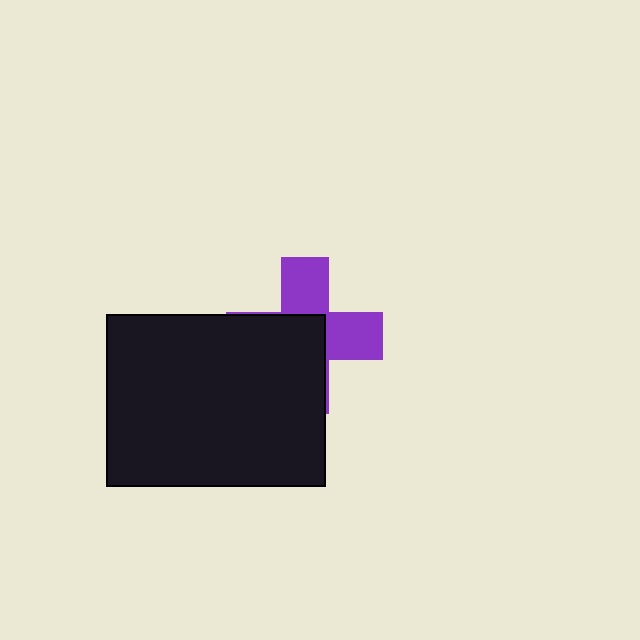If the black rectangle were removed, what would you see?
You would see the complete purple cross.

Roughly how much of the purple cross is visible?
About half of it is visible (roughly 45%).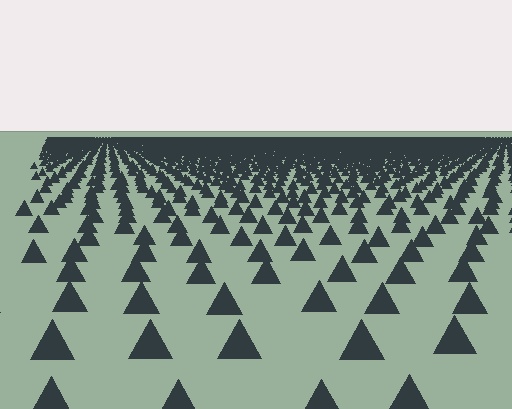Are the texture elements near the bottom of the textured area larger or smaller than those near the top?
Larger. Near the bottom, elements are closer to the viewer and appear at a bigger on-screen size.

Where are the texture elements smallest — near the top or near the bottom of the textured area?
Near the top.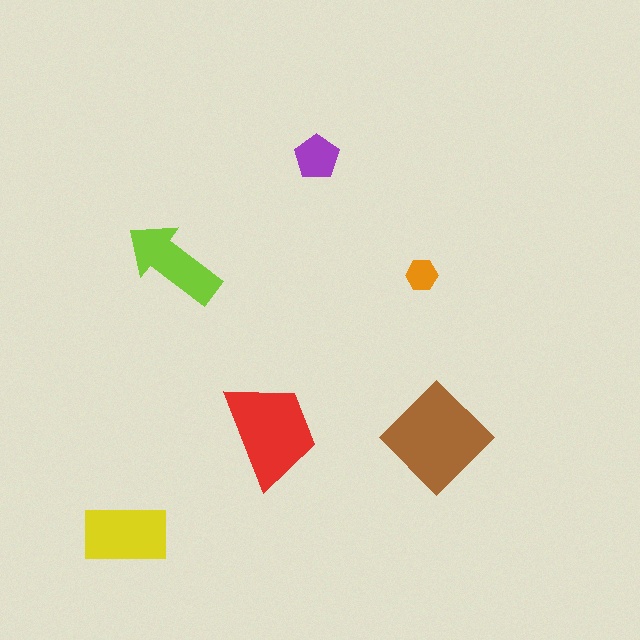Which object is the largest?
The brown diamond.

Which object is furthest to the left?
The yellow rectangle is leftmost.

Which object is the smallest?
The orange hexagon.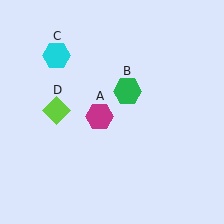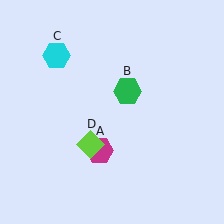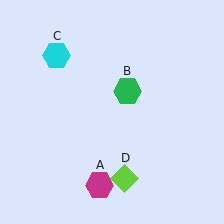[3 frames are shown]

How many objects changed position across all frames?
2 objects changed position: magenta hexagon (object A), lime diamond (object D).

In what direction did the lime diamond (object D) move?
The lime diamond (object D) moved down and to the right.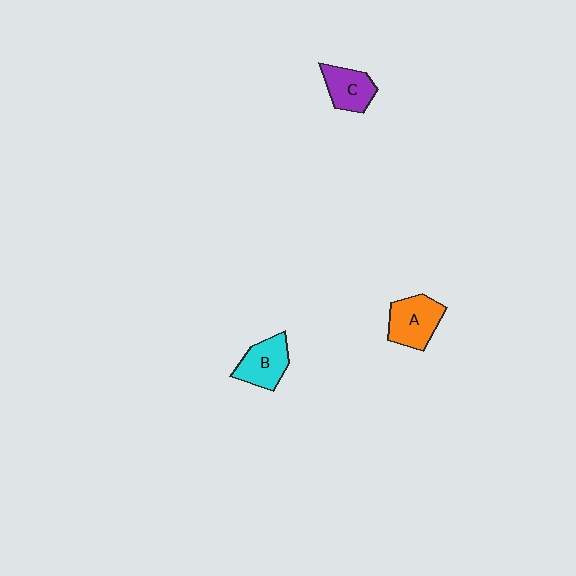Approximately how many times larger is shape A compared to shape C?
Approximately 1.3 times.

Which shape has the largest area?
Shape A (orange).